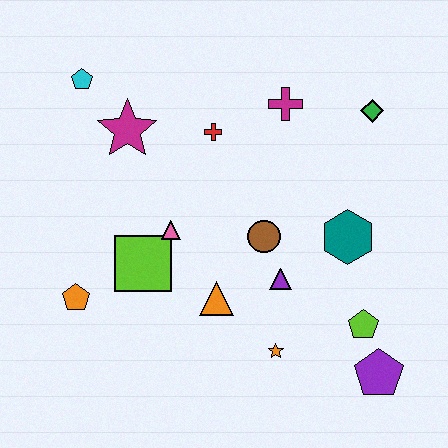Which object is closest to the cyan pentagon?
The magenta star is closest to the cyan pentagon.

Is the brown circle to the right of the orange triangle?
Yes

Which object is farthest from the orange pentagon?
The green diamond is farthest from the orange pentagon.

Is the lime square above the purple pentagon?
Yes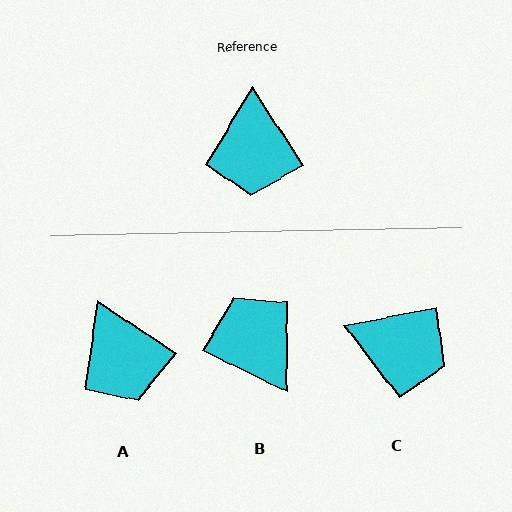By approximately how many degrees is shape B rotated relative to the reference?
Approximately 149 degrees clockwise.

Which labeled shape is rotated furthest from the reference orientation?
B, about 149 degrees away.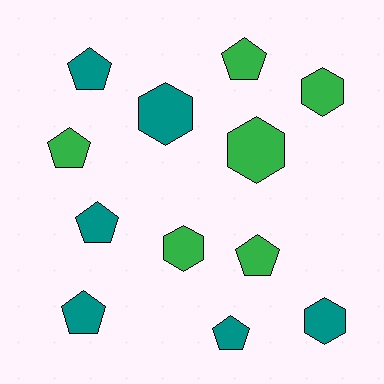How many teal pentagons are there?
There are 4 teal pentagons.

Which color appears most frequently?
Green, with 6 objects.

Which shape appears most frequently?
Pentagon, with 7 objects.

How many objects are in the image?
There are 12 objects.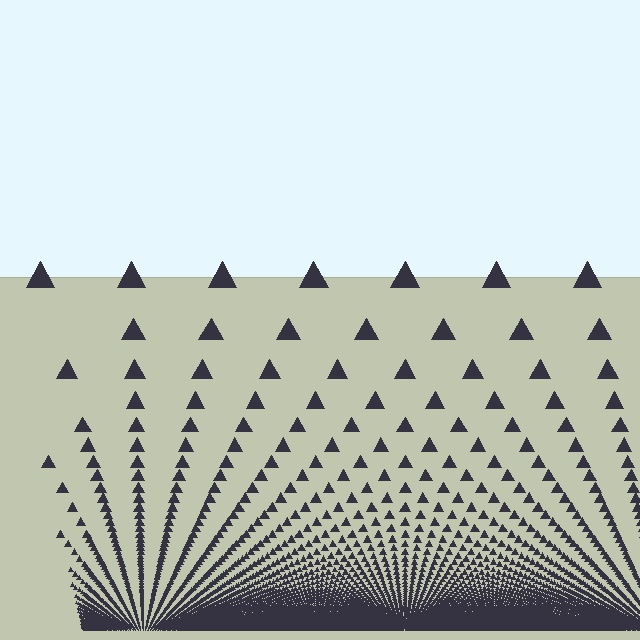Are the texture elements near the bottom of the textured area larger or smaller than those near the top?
Smaller. The gradient is inverted — elements near the bottom are smaller and denser.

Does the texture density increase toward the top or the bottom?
Density increases toward the bottom.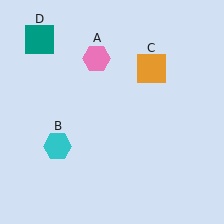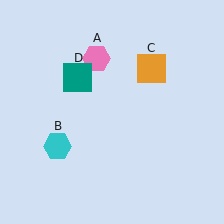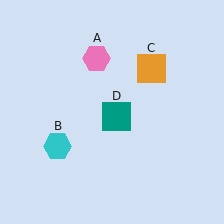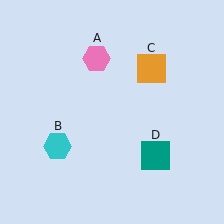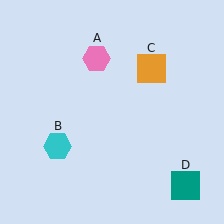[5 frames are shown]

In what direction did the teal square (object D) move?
The teal square (object D) moved down and to the right.